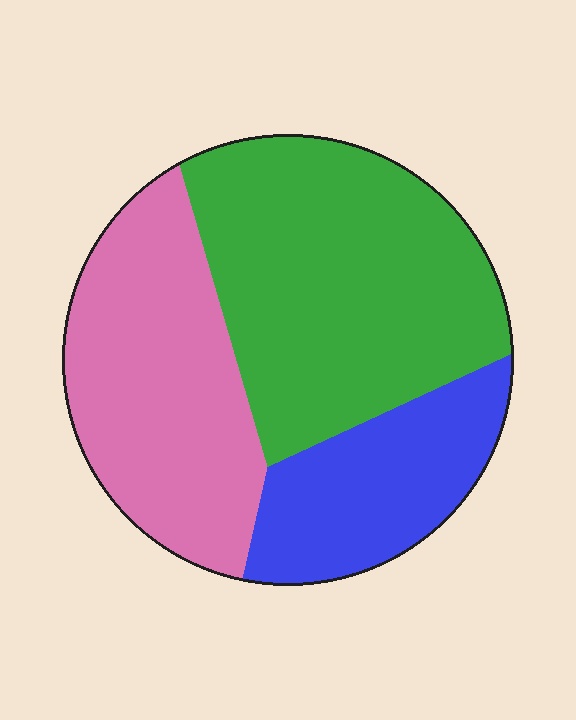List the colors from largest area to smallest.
From largest to smallest: green, pink, blue.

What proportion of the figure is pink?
Pink covers roughly 35% of the figure.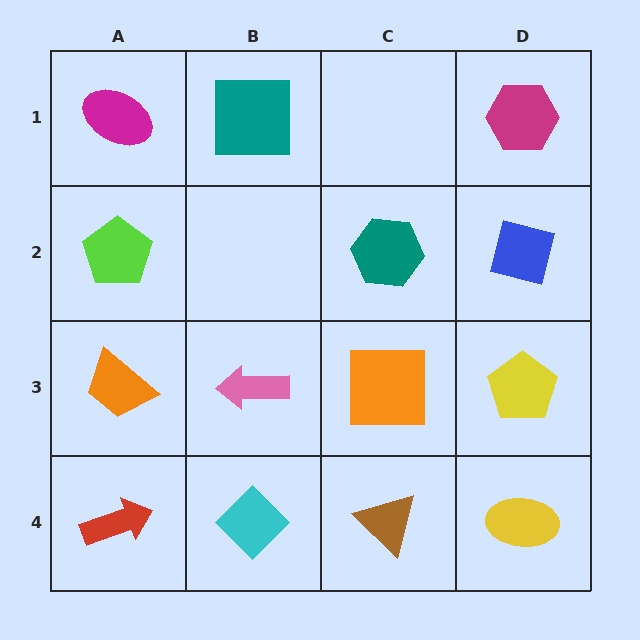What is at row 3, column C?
An orange square.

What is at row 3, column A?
An orange trapezoid.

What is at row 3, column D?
A yellow pentagon.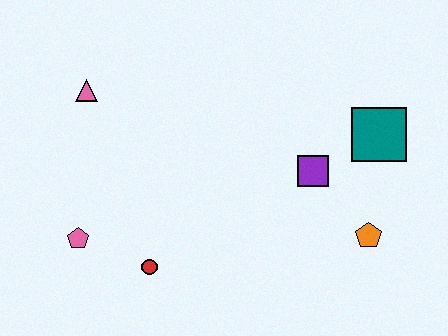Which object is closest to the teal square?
The purple square is closest to the teal square.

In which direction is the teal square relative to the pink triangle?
The teal square is to the right of the pink triangle.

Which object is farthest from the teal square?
The pink pentagon is farthest from the teal square.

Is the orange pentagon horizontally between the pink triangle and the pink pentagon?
No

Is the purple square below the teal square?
Yes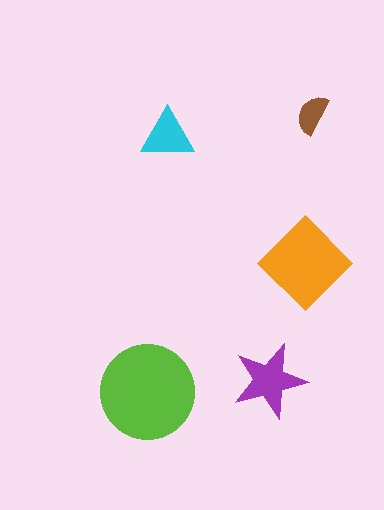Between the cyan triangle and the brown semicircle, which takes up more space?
The cyan triangle.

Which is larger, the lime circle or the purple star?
The lime circle.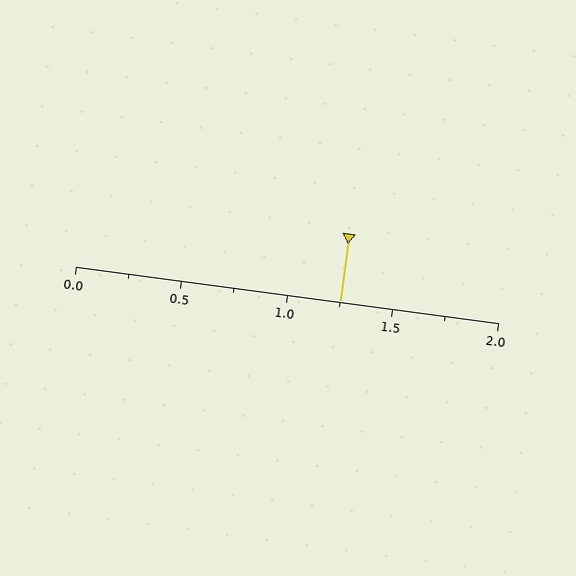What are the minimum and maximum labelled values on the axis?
The axis runs from 0.0 to 2.0.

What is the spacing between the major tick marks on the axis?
The major ticks are spaced 0.5 apart.